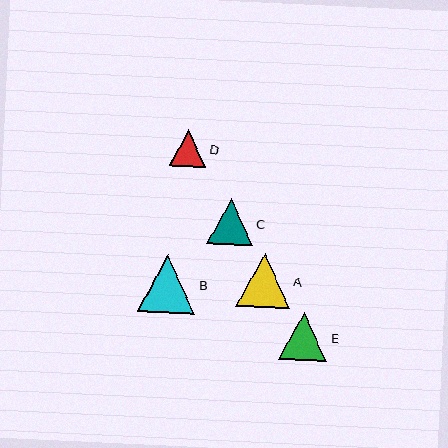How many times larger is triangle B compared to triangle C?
Triangle B is approximately 1.3 times the size of triangle C.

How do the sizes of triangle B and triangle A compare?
Triangle B and triangle A are approximately the same size.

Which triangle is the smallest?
Triangle D is the smallest with a size of approximately 37 pixels.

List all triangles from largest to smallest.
From largest to smallest: B, A, E, C, D.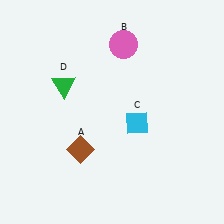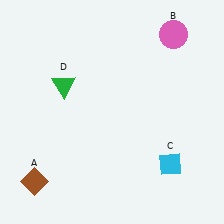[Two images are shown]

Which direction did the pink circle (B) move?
The pink circle (B) moved right.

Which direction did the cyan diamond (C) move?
The cyan diamond (C) moved down.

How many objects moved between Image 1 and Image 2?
3 objects moved between the two images.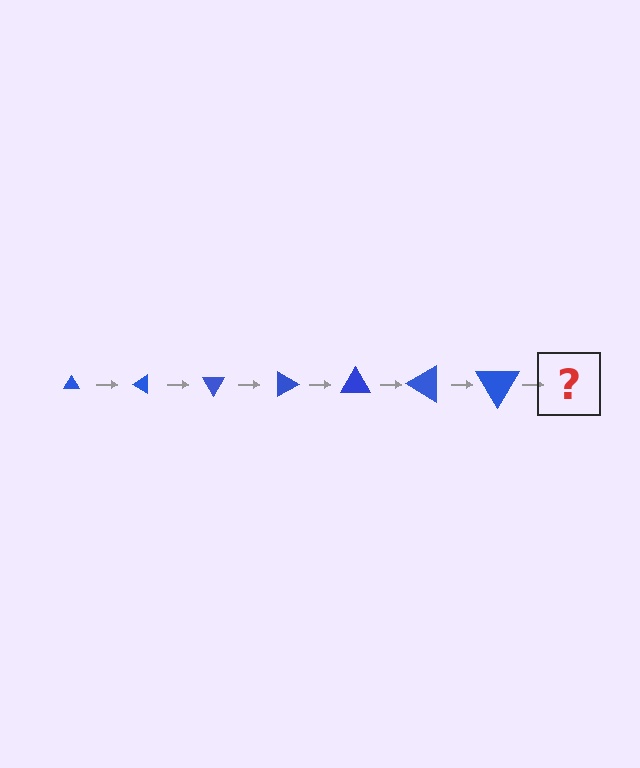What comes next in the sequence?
The next element should be a triangle, larger than the previous one and rotated 210 degrees from the start.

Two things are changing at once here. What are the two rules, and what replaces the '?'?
The two rules are that the triangle grows larger each step and it rotates 30 degrees each step. The '?' should be a triangle, larger than the previous one and rotated 210 degrees from the start.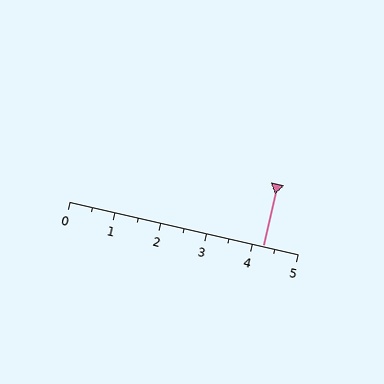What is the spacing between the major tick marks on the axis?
The major ticks are spaced 1 apart.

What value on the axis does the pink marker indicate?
The marker indicates approximately 4.2.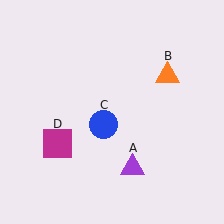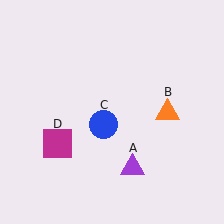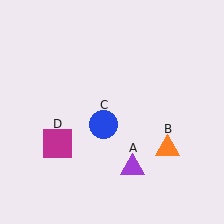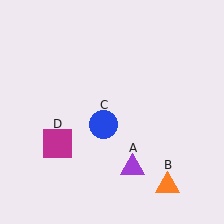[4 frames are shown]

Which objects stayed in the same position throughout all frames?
Purple triangle (object A) and blue circle (object C) and magenta square (object D) remained stationary.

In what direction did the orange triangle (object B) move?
The orange triangle (object B) moved down.